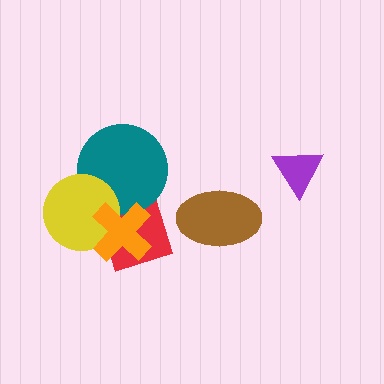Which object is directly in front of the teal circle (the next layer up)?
The yellow circle is directly in front of the teal circle.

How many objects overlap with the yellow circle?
3 objects overlap with the yellow circle.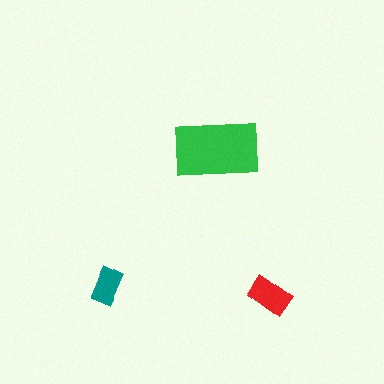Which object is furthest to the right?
The red rectangle is rightmost.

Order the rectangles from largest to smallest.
the green one, the red one, the teal one.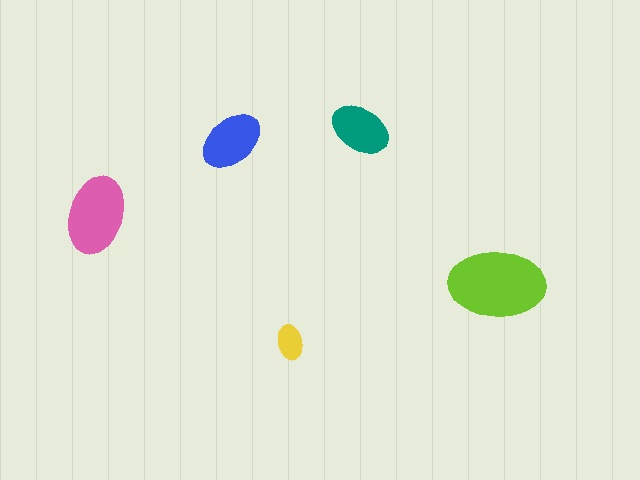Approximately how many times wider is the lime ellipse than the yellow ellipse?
About 3 times wider.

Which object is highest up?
The teal ellipse is topmost.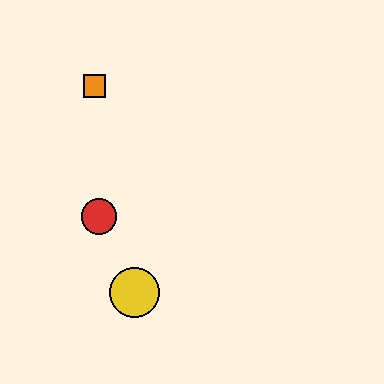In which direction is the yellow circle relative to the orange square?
The yellow circle is below the orange square.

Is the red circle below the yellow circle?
No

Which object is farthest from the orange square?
The yellow circle is farthest from the orange square.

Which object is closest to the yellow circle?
The red circle is closest to the yellow circle.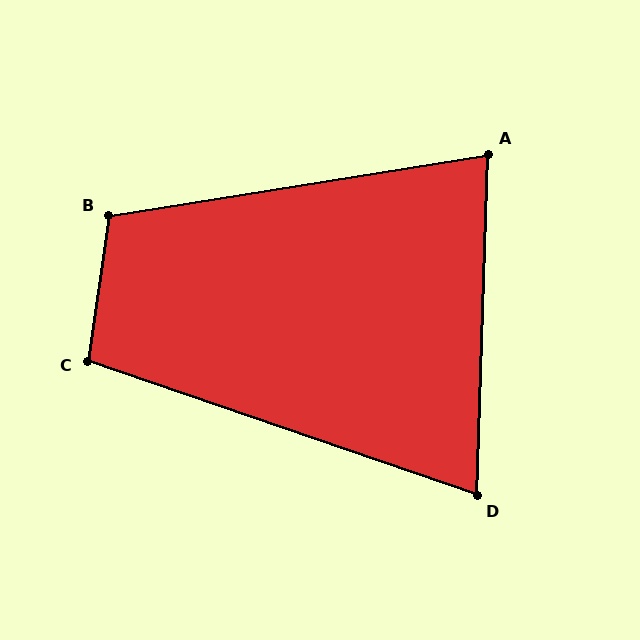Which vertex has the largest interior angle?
B, at approximately 107 degrees.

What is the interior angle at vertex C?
Approximately 101 degrees (obtuse).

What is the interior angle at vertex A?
Approximately 79 degrees (acute).